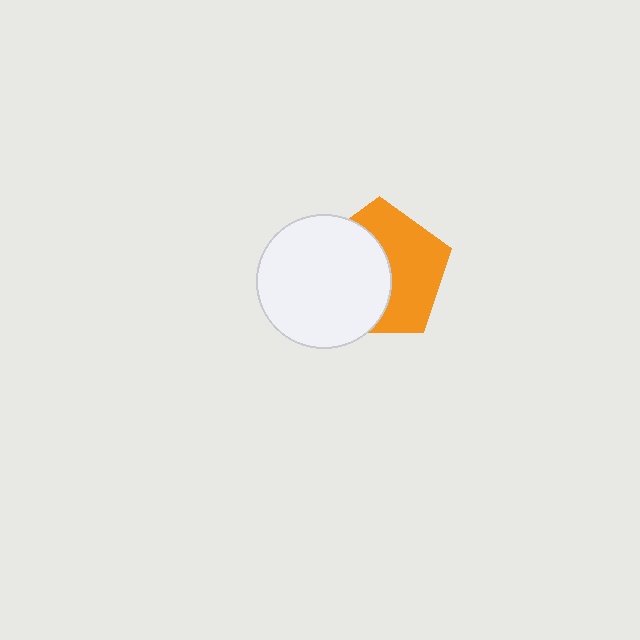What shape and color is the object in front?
The object in front is a white circle.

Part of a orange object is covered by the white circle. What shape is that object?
It is a pentagon.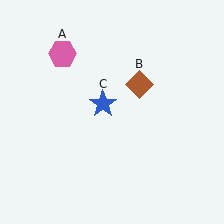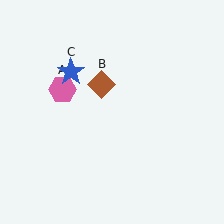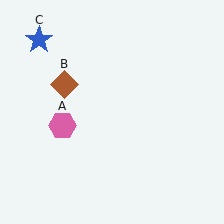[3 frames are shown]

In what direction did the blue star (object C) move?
The blue star (object C) moved up and to the left.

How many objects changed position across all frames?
3 objects changed position: pink hexagon (object A), brown diamond (object B), blue star (object C).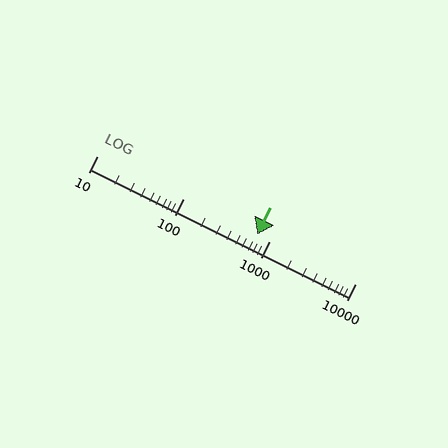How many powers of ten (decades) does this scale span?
The scale spans 3 decades, from 10 to 10000.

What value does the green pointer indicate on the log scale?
The pointer indicates approximately 730.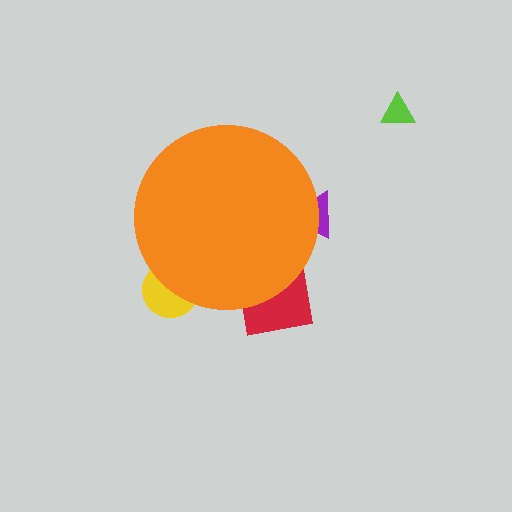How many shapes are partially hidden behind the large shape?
3 shapes are partially hidden.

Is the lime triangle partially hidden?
No, the lime triangle is fully visible.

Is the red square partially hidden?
Yes, the red square is partially hidden behind the orange circle.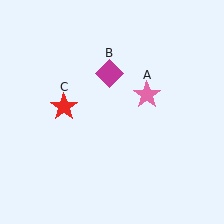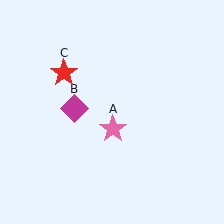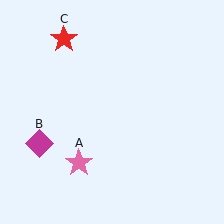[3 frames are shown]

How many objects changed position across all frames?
3 objects changed position: pink star (object A), magenta diamond (object B), red star (object C).